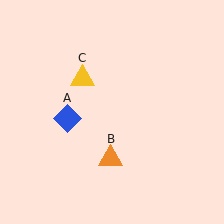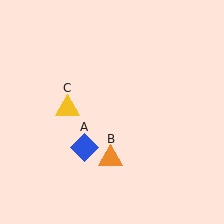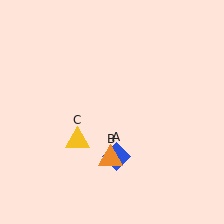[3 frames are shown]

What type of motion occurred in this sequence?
The blue diamond (object A), yellow triangle (object C) rotated counterclockwise around the center of the scene.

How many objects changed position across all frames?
2 objects changed position: blue diamond (object A), yellow triangle (object C).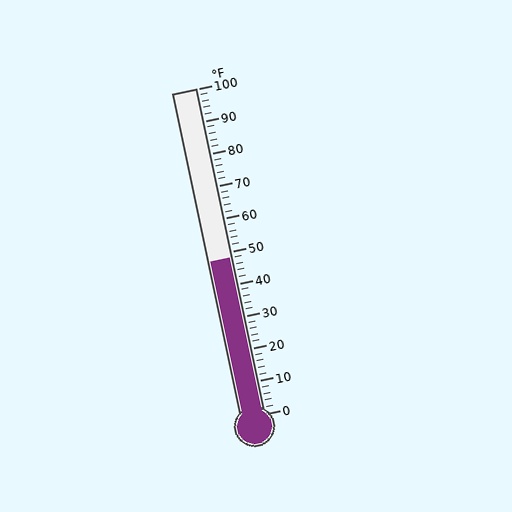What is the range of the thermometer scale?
The thermometer scale ranges from 0°F to 100°F.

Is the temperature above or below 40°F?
The temperature is above 40°F.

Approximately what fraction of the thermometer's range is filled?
The thermometer is filled to approximately 50% of its range.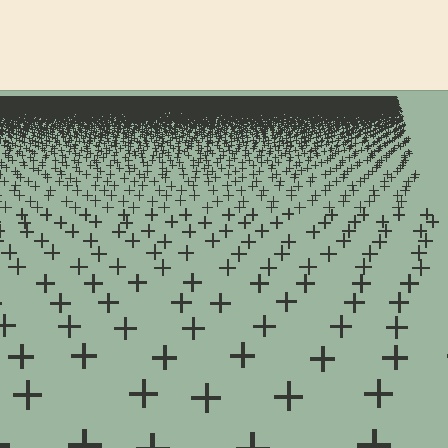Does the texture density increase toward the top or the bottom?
Density increases toward the top.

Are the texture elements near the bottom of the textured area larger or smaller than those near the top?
Larger. Near the bottom, elements are closer to the viewer and appear at a bigger on-screen size.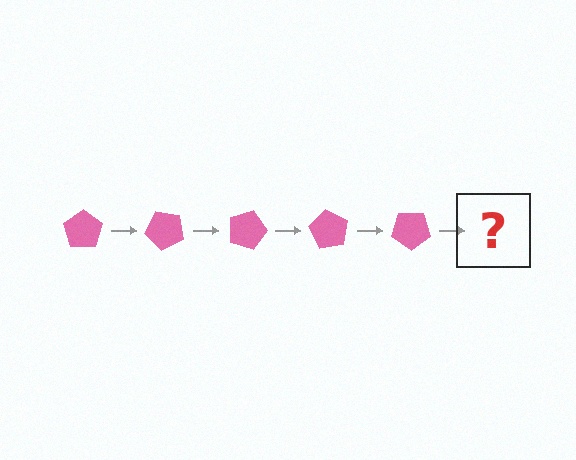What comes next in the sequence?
The next element should be a pink pentagon rotated 225 degrees.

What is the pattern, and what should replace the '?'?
The pattern is that the pentagon rotates 45 degrees each step. The '?' should be a pink pentagon rotated 225 degrees.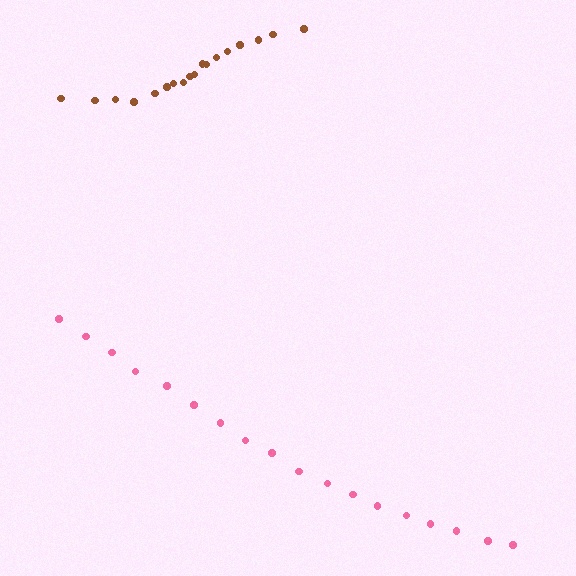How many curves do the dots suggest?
There are 2 distinct paths.